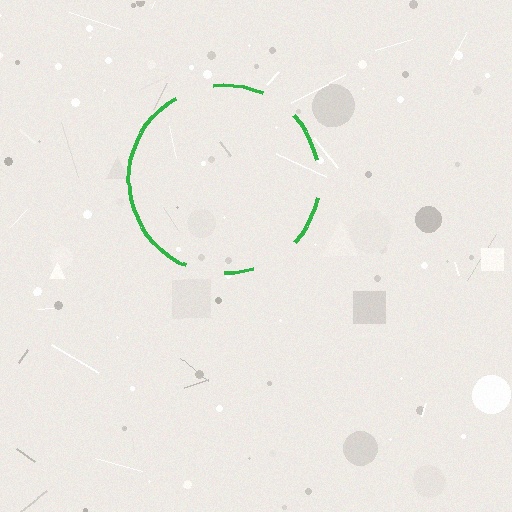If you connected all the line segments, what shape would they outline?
They would outline a circle.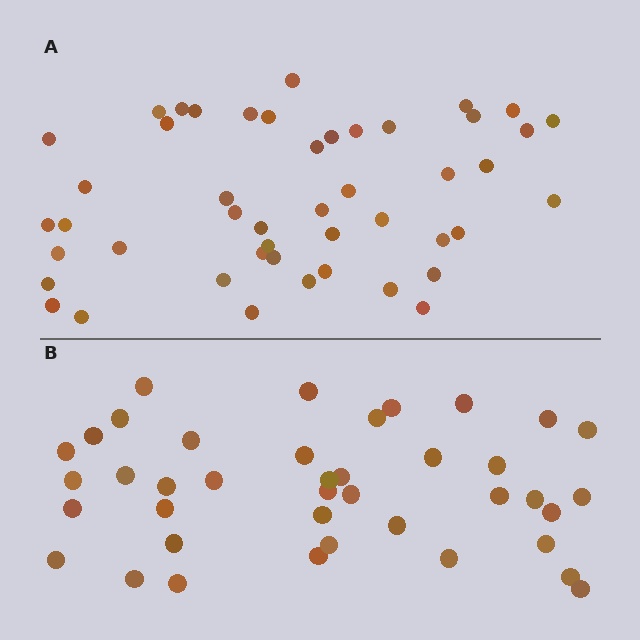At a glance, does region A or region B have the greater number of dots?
Region A (the top region) has more dots.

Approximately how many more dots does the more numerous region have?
Region A has roughly 8 or so more dots than region B.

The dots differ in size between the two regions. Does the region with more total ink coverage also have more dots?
No. Region B has more total ink coverage because its dots are larger, but region A actually contains more individual dots. Total area can be misleading — the number of items is what matters here.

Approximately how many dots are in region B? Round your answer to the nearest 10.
About 40 dots.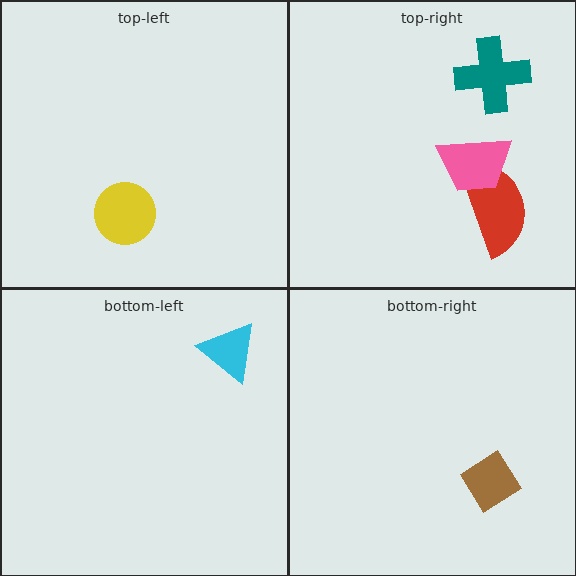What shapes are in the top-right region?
The red semicircle, the pink trapezoid, the teal cross.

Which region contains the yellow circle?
The top-left region.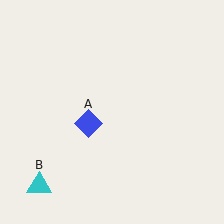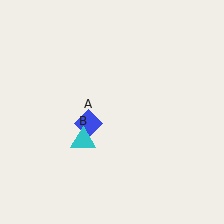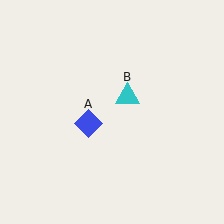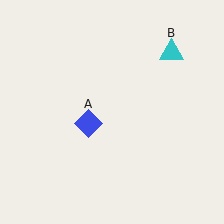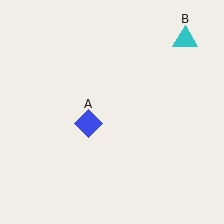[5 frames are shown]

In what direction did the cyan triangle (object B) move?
The cyan triangle (object B) moved up and to the right.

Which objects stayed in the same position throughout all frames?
Blue diamond (object A) remained stationary.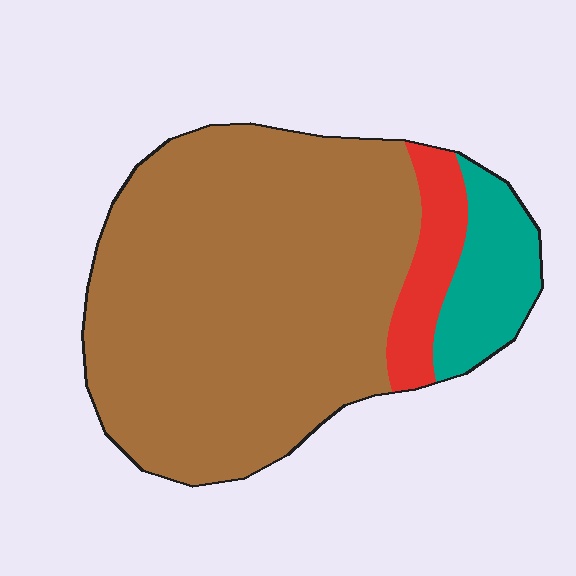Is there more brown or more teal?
Brown.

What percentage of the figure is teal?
Teal covers roughly 10% of the figure.